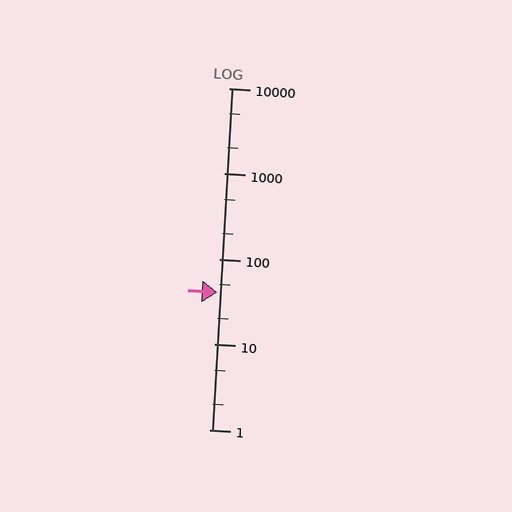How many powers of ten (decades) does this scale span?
The scale spans 4 decades, from 1 to 10000.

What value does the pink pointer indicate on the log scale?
The pointer indicates approximately 41.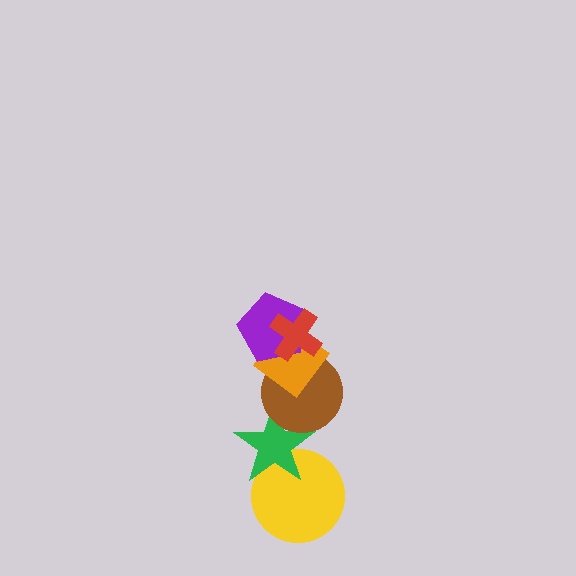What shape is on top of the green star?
The brown circle is on top of the green star.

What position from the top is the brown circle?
The brown circle is 4th from the top.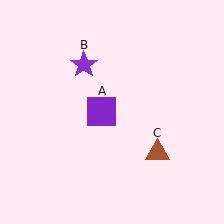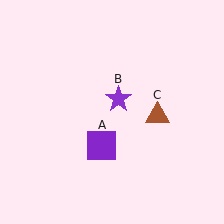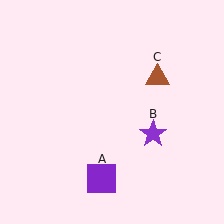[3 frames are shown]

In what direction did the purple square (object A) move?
The purple square (object A) moved down.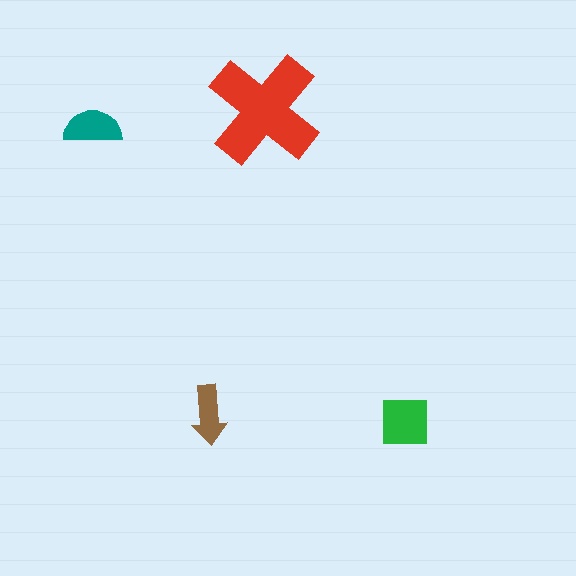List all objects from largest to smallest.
The red cross, the green square, the teal semicircle, the brown arrow.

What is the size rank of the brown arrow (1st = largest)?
4th.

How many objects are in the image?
There are 4 objects in the image.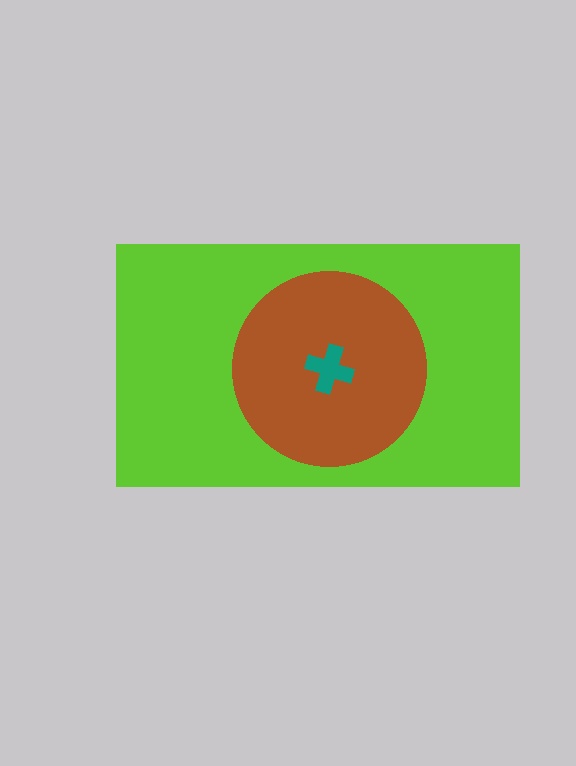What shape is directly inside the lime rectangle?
The brown circle.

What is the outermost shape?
The lime rectangle.